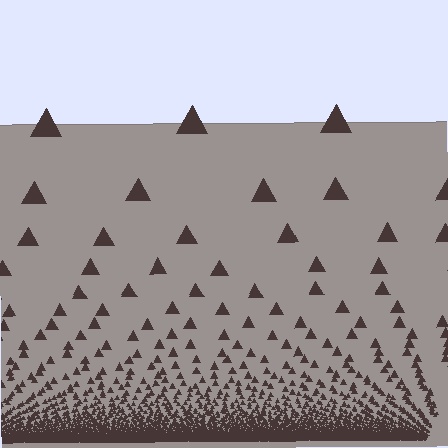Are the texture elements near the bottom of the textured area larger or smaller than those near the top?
Smaller. The gradient is inverted — elements near the bottom are smaller and denser.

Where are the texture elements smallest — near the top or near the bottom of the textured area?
Near the bottom.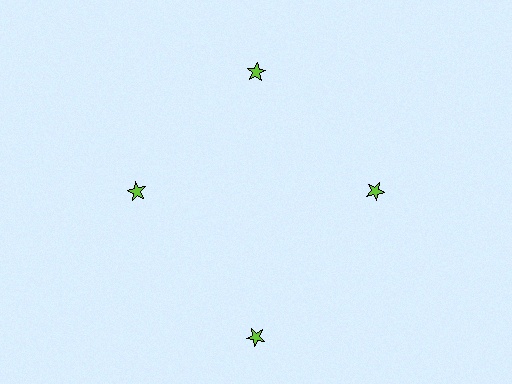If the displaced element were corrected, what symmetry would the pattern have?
It would have 4-fold rotational symmetry — the pattern would map onto itself every 90 degrees.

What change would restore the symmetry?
The symmetry would be restored by moving it inward, back onto the ring so that all 4 stars sit at equal angles and equal distance from the center.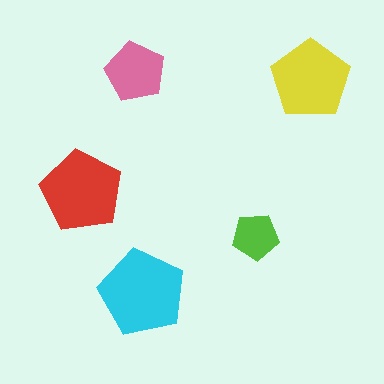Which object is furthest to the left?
The red pentagon is leftmost.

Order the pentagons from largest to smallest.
the cyan one, the red one, the yellow one, the pink one, the lime one.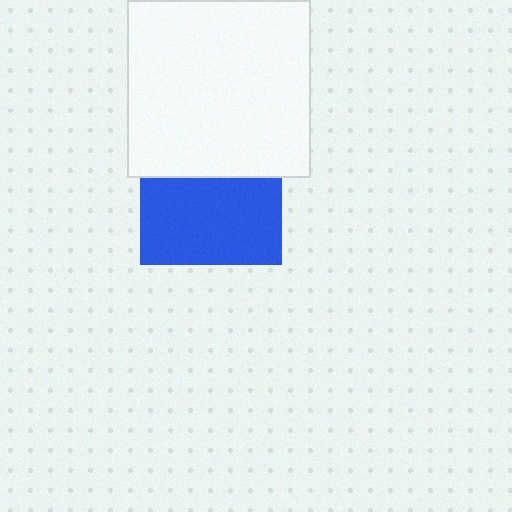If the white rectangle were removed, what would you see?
You would see the complete blue square.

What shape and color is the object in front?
The object in front is a white rectangle.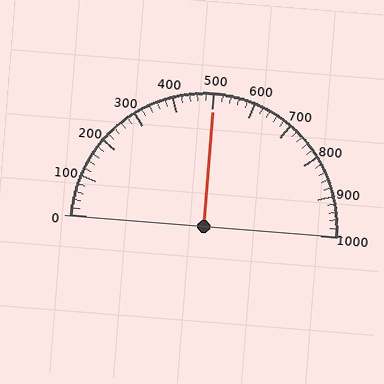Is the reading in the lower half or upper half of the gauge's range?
The reading is in the upper half of the range (0 to 1000).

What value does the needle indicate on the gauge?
The needle indicates approximately 500.